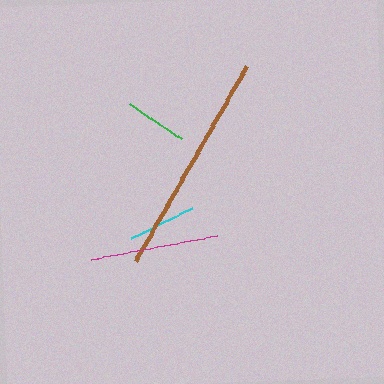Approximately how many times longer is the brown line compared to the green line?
The brown line is approximately 3.6 times the length of the green line.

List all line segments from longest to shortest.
From longest to shortest: brown, magenta, cyan, green.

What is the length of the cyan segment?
The cyan segment is approximately 68 pixels long.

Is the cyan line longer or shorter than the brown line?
The brown line is longer than the cyan line.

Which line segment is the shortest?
The green line is the shortest at approximately 62 pixels.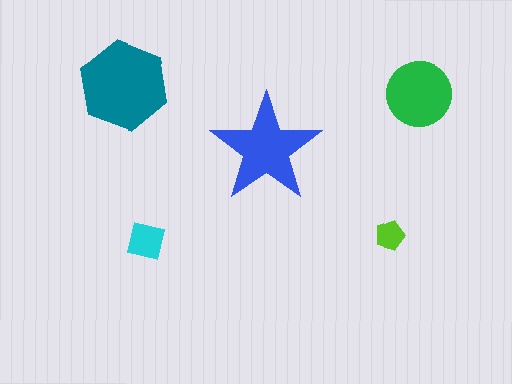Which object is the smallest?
The lime pentagon.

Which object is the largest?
The teal hexagon.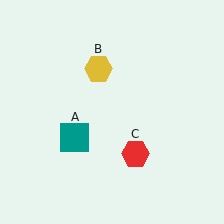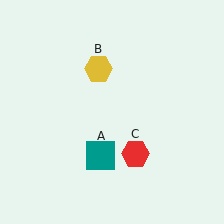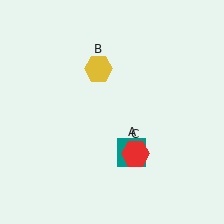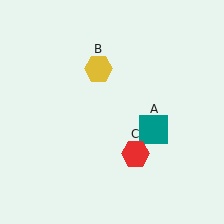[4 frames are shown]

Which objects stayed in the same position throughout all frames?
Yellow hexagon (object B) and red hexagon (object C) remained stationary.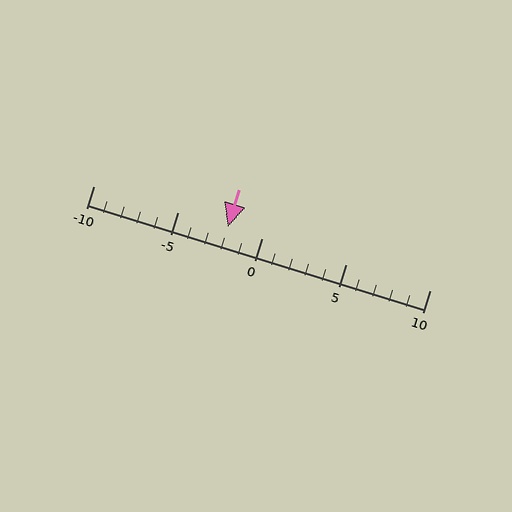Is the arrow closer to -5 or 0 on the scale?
The arrow is closer to 0.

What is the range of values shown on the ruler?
The ruler shows values from -10 to 10.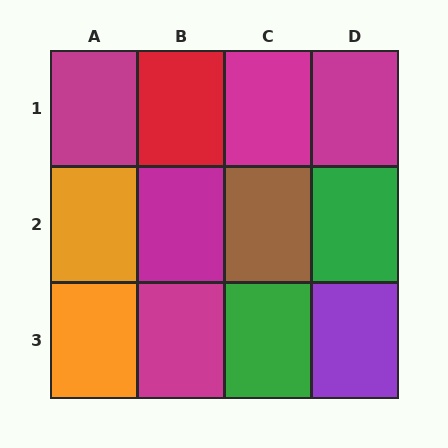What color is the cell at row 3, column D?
Purple.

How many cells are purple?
1 cell is purple.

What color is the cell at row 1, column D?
Magenta.